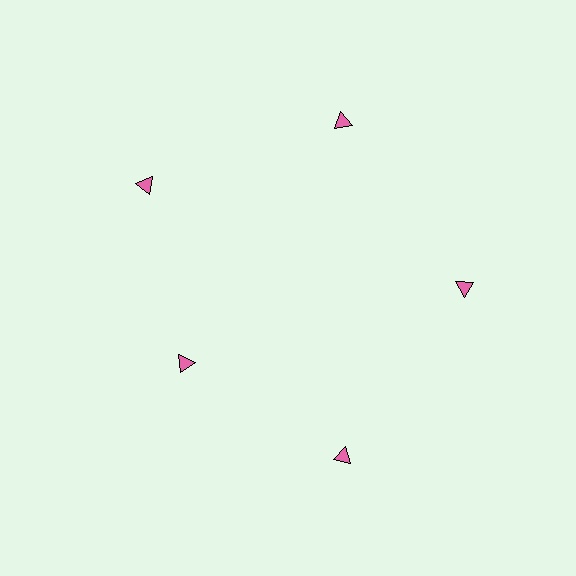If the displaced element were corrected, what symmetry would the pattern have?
It would have 5-fold rotational symmetry — the pattern would map onto itself every 72 degrees.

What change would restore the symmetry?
The symmetry would be restored by moving it outward, back onto the ring so that all 5 triangles sit at equal angles and equal distance from the center.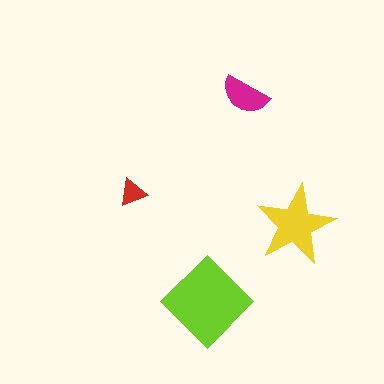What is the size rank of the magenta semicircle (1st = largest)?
3rd.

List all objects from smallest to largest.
The red triangle, the magenta semicircle, the yellow star, the lime diamond.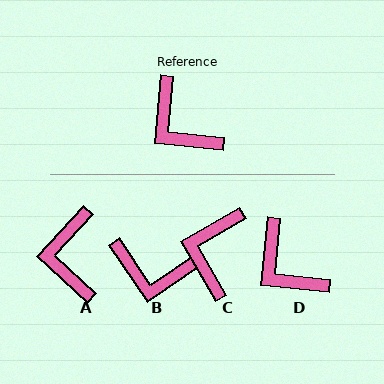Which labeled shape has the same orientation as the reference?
D.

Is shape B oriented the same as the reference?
No, it is off by about 39 degrees.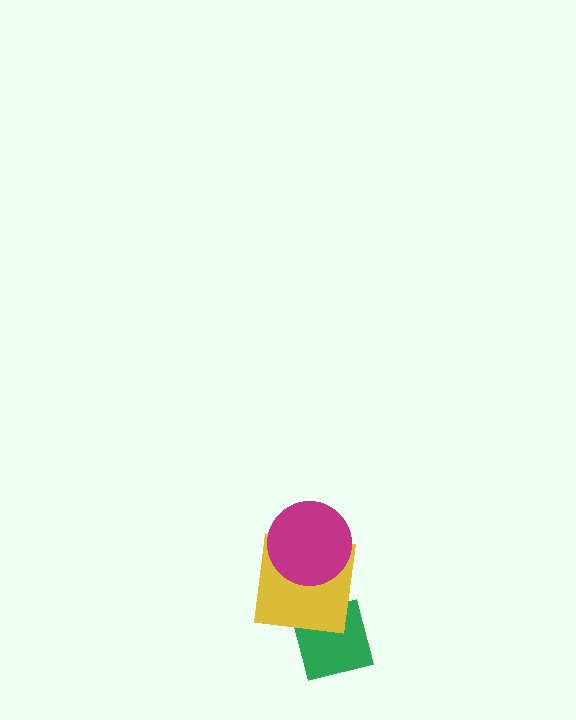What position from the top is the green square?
The green square is 3rd from the top.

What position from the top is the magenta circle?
The magenta circle is 1st from the top.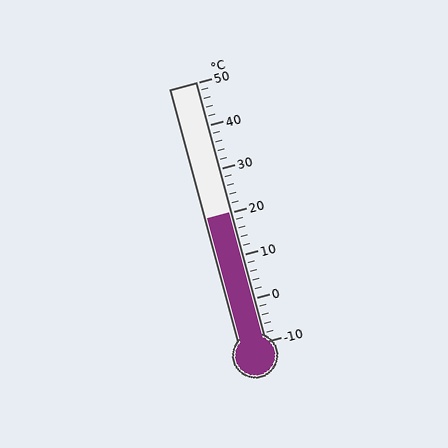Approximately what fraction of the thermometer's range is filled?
The thermometer is filled to approximately 50% of its range.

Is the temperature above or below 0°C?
The temperature is above 0°C.